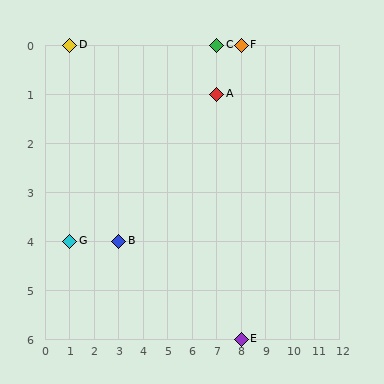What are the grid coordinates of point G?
Point G is at grid coordinates (1, 4).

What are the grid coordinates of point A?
Point A is at grid coordinates (7, 1).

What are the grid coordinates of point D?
Point D is at grid coordinates (1, 0).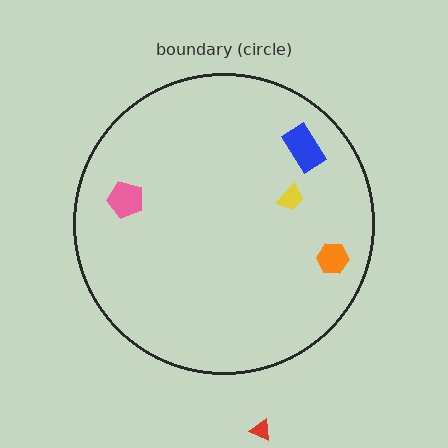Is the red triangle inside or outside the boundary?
Outside.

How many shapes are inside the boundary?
4 inside, 1 outside.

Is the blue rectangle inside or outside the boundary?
Inside.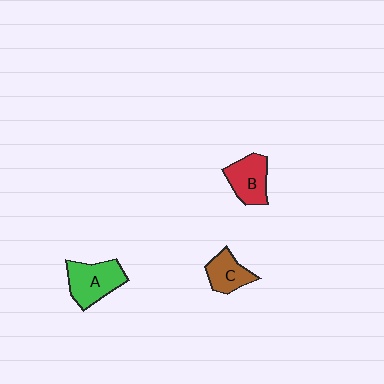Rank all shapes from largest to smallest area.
From largest to smallest: A (green), B (red), C (brown).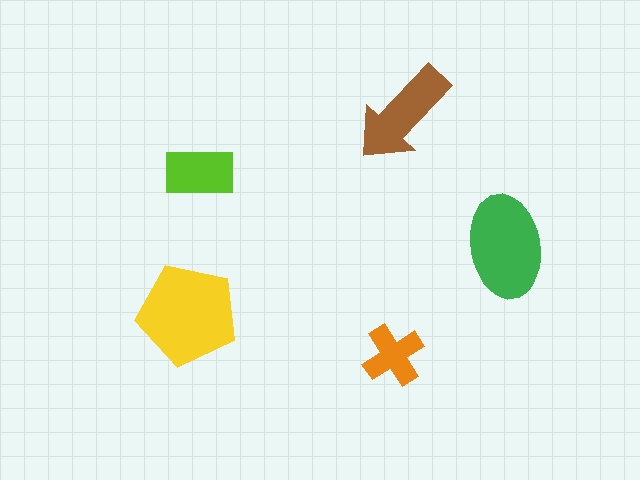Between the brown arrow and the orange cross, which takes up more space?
The brown arrow.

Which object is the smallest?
The orange cross.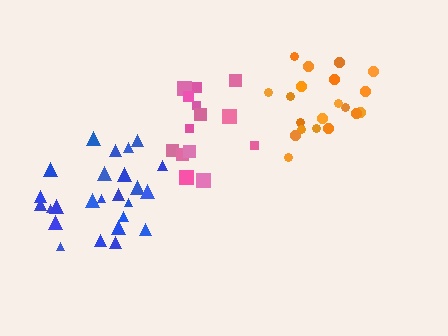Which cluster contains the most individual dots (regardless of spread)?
Blue (25).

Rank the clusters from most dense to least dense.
orange, blue, pink.